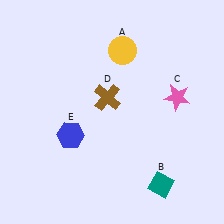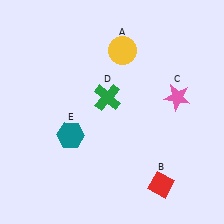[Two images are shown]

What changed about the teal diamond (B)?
In Image 1, B is teal. In Image 2, it changed to red.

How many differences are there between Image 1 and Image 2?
There are 3 differences between the two images.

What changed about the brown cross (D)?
In Image 1, D is brown. In Image 2, it changed to green.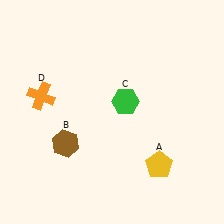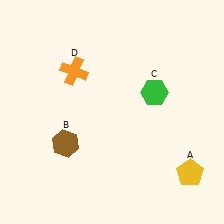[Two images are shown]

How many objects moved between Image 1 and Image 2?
3 objects moved between the two images.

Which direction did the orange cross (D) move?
The orange cross (D) moved right.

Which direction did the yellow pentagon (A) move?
The yellow pentagon (A) moved right.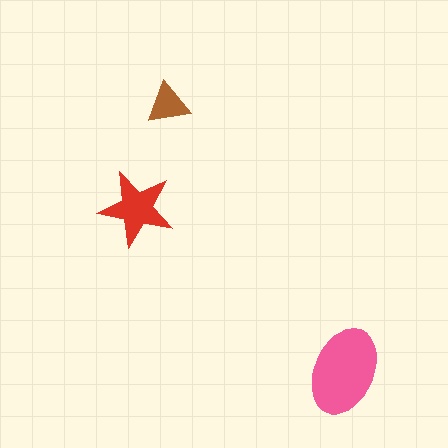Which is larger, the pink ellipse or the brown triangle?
The pink ellipse.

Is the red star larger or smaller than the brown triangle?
Larger.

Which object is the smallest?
The brown triangle.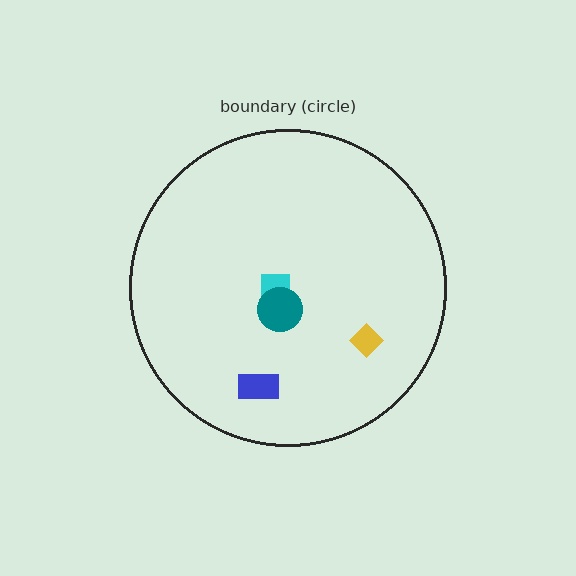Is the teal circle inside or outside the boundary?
Inside.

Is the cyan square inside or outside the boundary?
Inside.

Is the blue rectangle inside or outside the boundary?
Inside.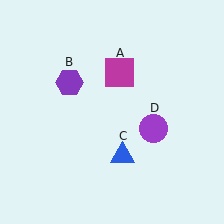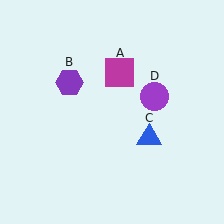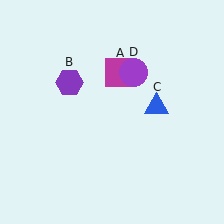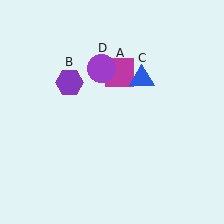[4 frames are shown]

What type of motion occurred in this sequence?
The blue triangle (object C), purple circle (object D) rotated counterclockwise around the center of the scene.